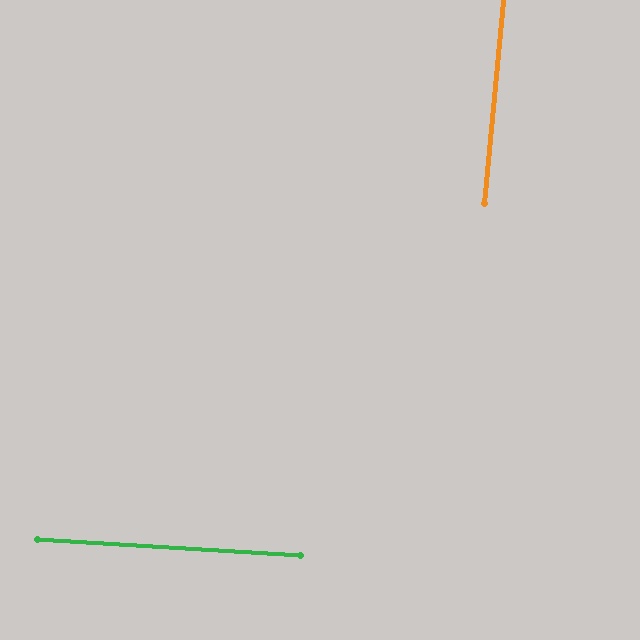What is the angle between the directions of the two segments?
Approximately 88 degrees.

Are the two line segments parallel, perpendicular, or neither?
Perpendicular — they meet at approximately 88°.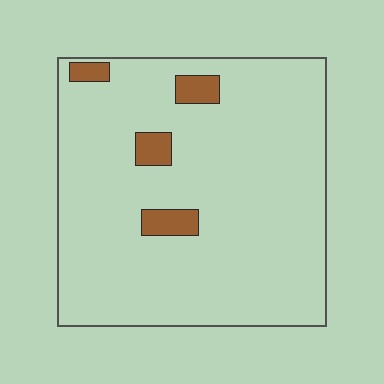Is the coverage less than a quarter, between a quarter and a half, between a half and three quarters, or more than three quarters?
Less than a quarter.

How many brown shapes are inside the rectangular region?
4.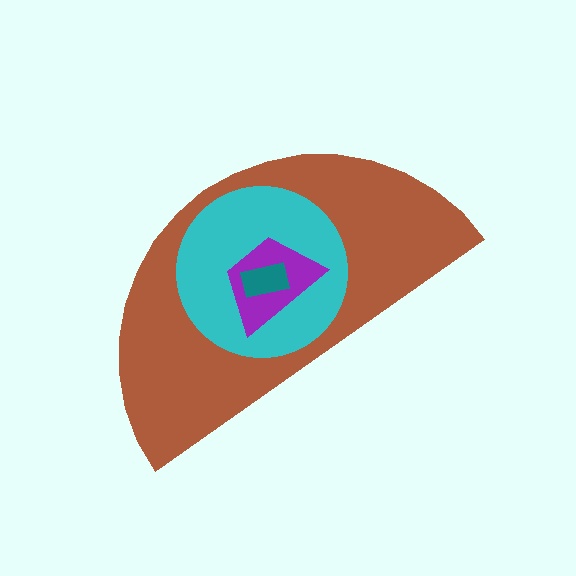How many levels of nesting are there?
4.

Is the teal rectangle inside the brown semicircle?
Yes.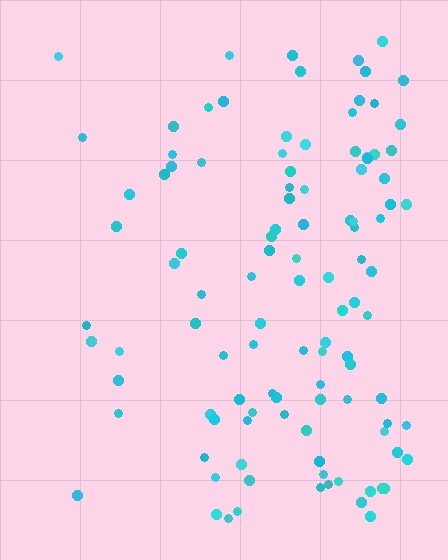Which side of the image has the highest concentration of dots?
The right.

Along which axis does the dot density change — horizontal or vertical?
Horizontal.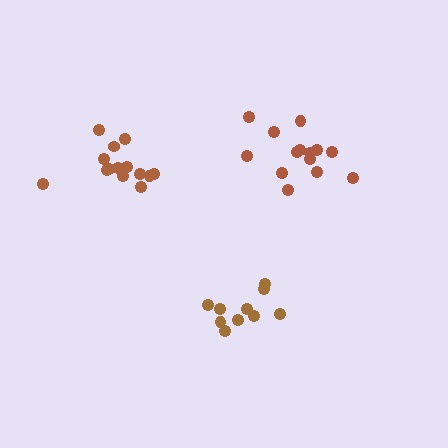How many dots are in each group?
Group 1: 10 dots, Group 2: 14 dots, Group 3: 14 dots (38 total).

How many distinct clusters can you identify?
There are 3 distinct clusters.